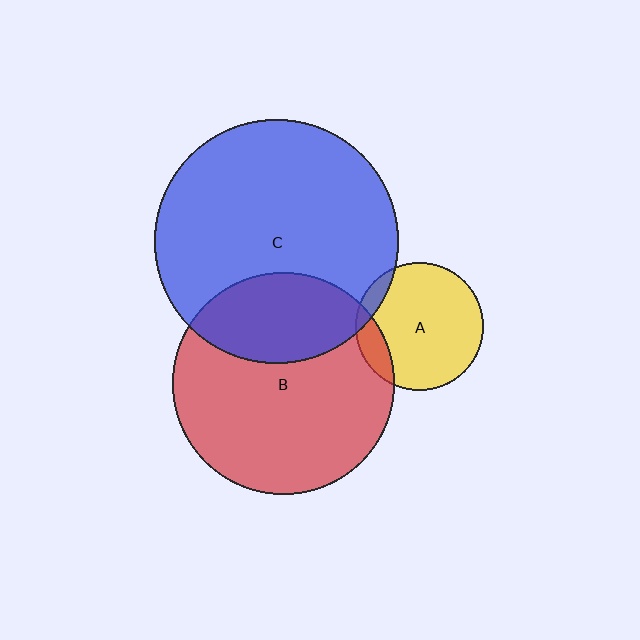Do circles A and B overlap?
Yes.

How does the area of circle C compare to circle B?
Approximately 1.2 times.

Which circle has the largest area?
Circle C (blue).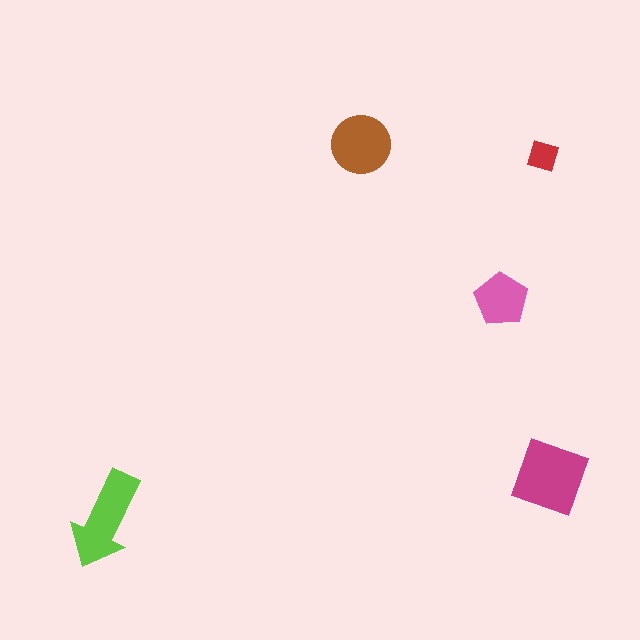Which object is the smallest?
The red diamond.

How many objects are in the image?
There are 5 objects in the image.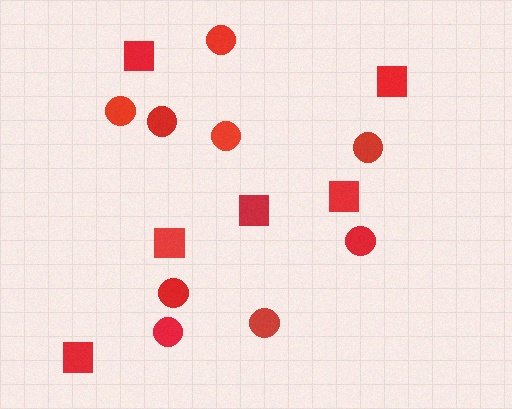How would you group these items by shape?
There are 2 groups: one group of circles (9) and one group of squares (6).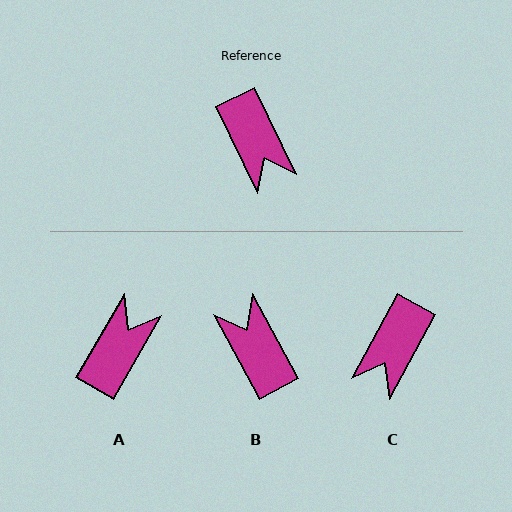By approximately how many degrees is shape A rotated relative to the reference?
Approximately 124 degrees counter-clockwise.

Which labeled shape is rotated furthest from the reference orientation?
B, about 178 degrees away.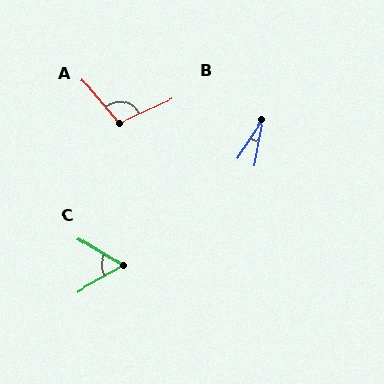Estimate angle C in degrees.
Approximately 61 degrees.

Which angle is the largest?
A, at approximately 106 degrees.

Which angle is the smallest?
B, at approximately 22 degrees.